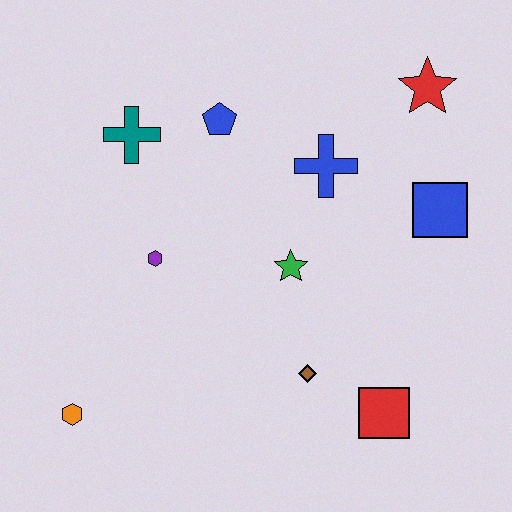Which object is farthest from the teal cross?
The red square is farthest from the teal cross.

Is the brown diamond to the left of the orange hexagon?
No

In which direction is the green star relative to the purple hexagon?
The green star is to the right of the purple hexagon.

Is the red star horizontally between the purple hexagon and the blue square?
Yes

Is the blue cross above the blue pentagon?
No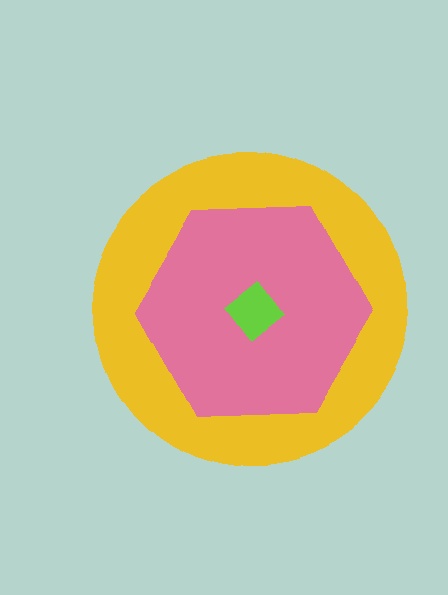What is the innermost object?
The lime diamond.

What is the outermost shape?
The yellow circle.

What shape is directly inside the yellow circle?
The pink hexagon.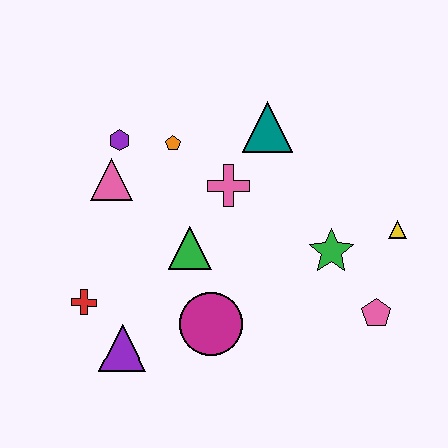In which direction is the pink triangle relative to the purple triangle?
The pink triangle is above the purple triangle.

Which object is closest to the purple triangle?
The red cross is closest to the purple triangle.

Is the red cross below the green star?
Yes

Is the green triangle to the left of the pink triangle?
No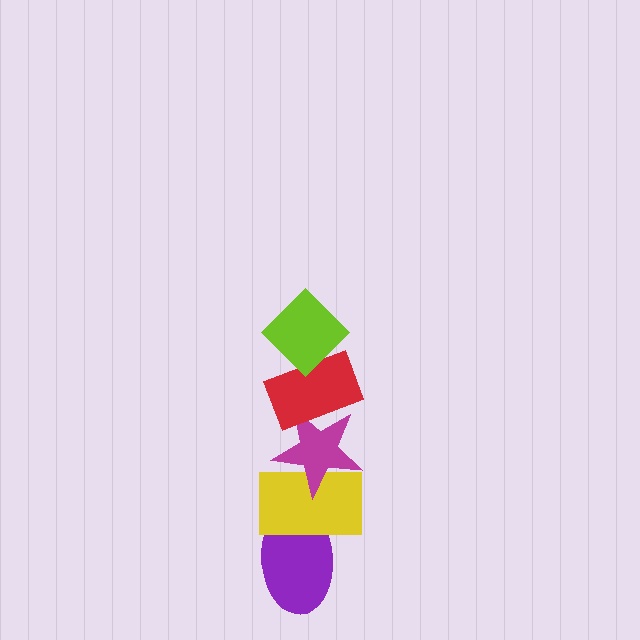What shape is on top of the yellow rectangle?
The magenta star is on top of the yellow rectangle.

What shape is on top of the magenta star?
The red rectangle is on top of the magenta star.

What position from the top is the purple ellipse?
The purple ellipse is 5th from the top.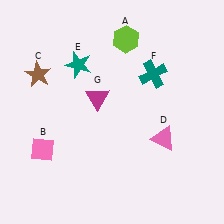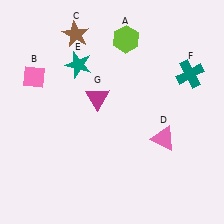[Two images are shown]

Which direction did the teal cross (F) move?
The teal cross (F) moved right.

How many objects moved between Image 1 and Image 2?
3 objects moved between the two images.